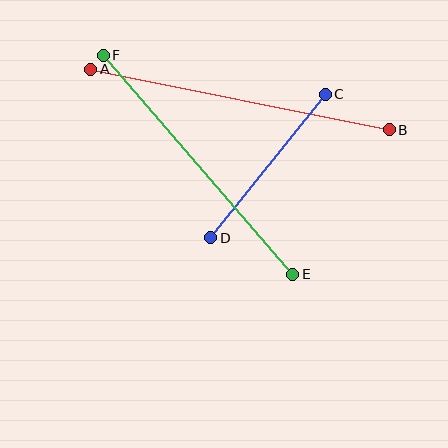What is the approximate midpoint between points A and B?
The midpoint is at approximately (240, 100) pixels.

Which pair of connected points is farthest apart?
Points A and B are farthest apart.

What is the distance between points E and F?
The distance is approximately 290 pixels.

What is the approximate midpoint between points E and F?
The midpoint is at approximately (198, 165) pixels.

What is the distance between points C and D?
The distance is approximately 184 pixels.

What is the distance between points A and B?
The distance is approximately 305 pixels.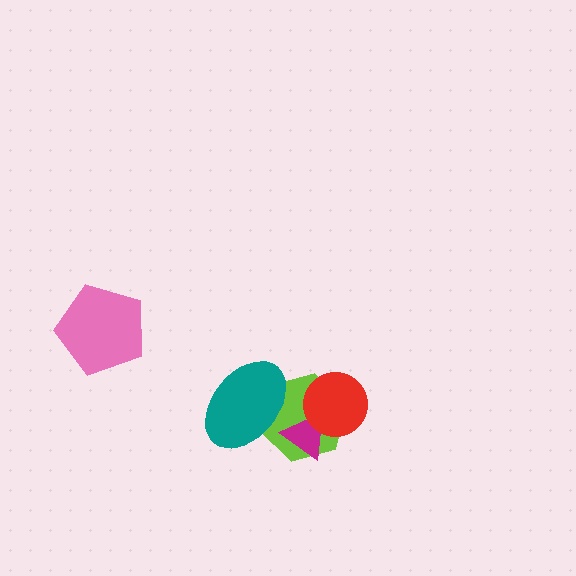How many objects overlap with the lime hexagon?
3 objects overlap with the lime hexagon.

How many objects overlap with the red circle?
2 objects overlap with the red circle.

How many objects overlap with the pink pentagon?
0 objects overlap with the pink pentagon.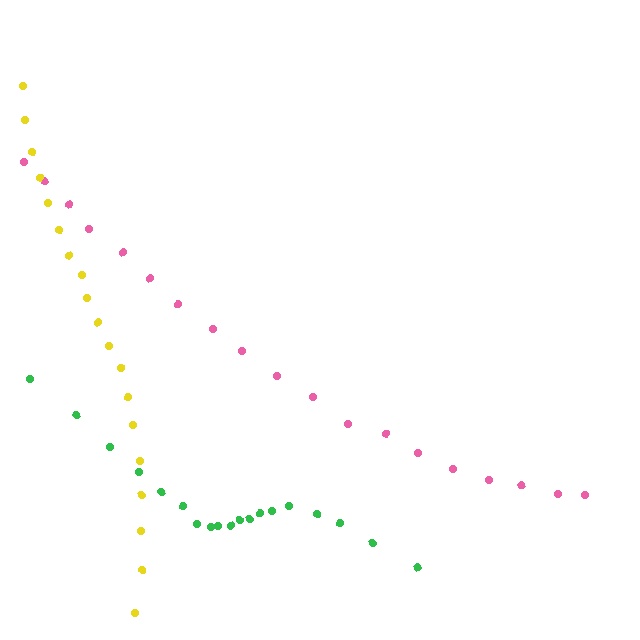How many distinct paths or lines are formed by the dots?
There are 3 distinct paths.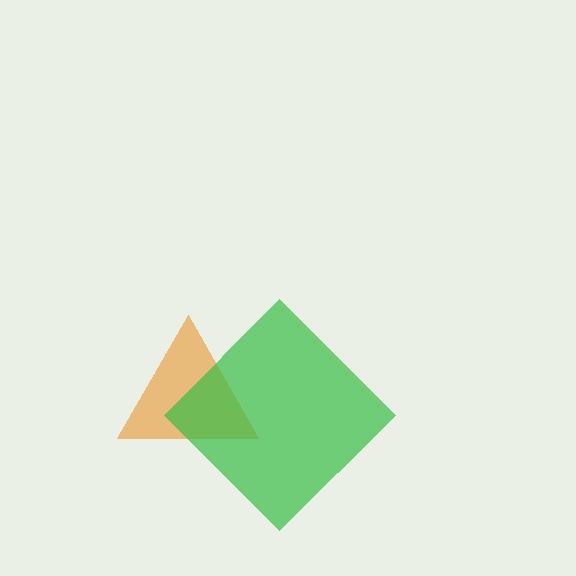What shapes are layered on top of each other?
The layered shapes are: an orange triangle, a green diamond.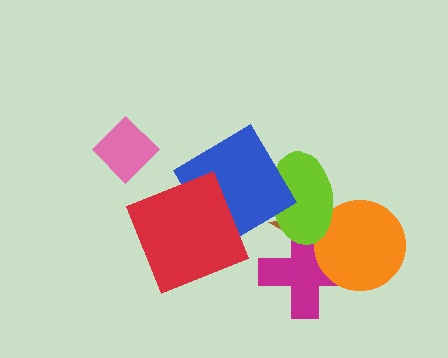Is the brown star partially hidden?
Yes, it is partially covered by another shape.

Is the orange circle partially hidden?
Yes, it is partially covered by another shape.